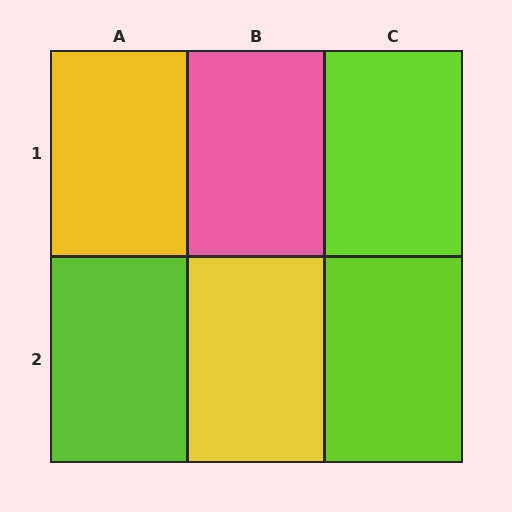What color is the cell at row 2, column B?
Yellow.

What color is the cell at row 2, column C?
Lime.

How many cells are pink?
1 cell is pink.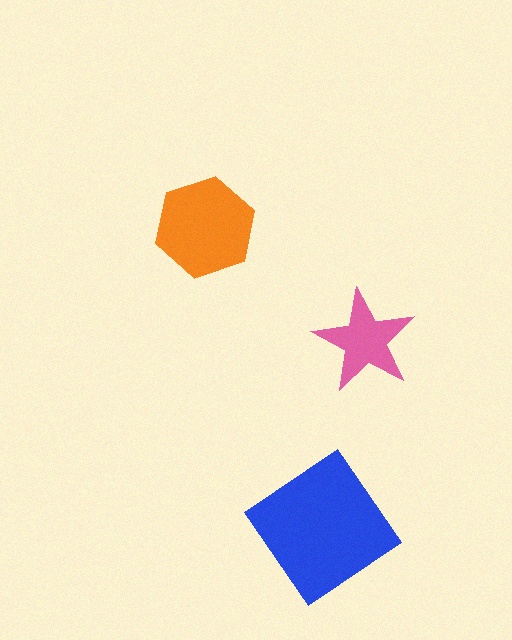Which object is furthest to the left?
The orange hexagon is leftmost.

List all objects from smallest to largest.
The pink star, the orange hexagon, the blue diamond.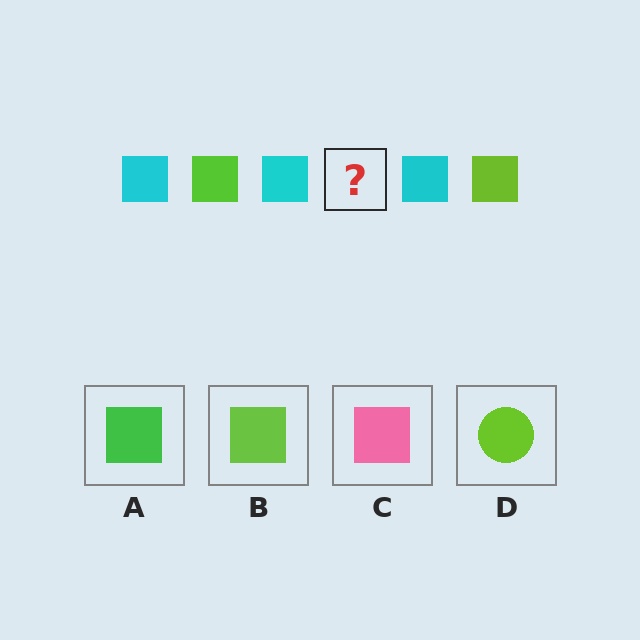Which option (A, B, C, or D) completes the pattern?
B.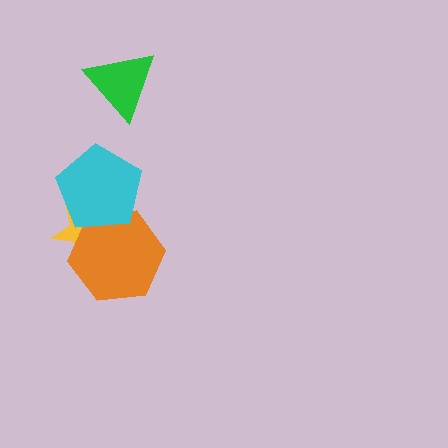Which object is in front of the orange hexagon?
The cyan pentagon is in front of the orange hexagon.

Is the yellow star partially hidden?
Yes, it is partially covered by another shape.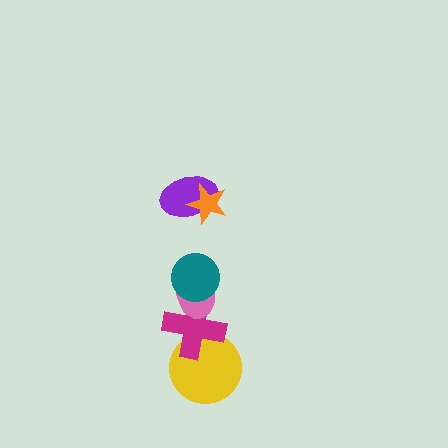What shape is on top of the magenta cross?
The pink ellipse is on top of the magenta cross.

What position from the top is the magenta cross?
The magenta cross is 5th from the top.